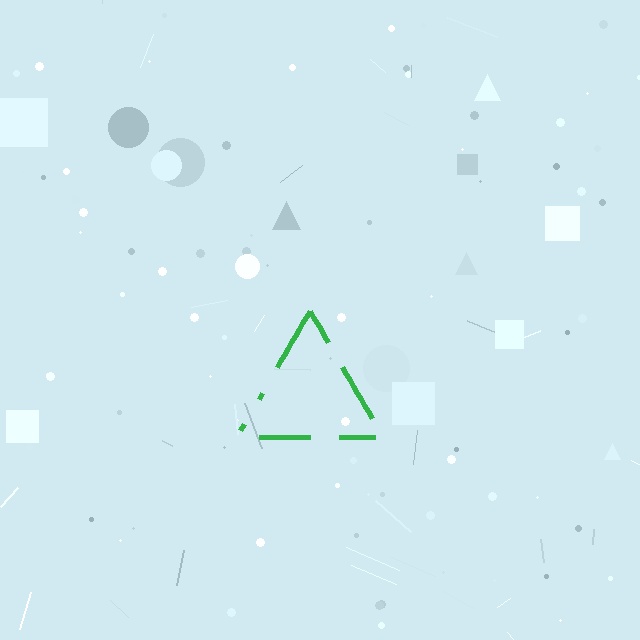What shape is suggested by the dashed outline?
The dashed outline suggests a triangle.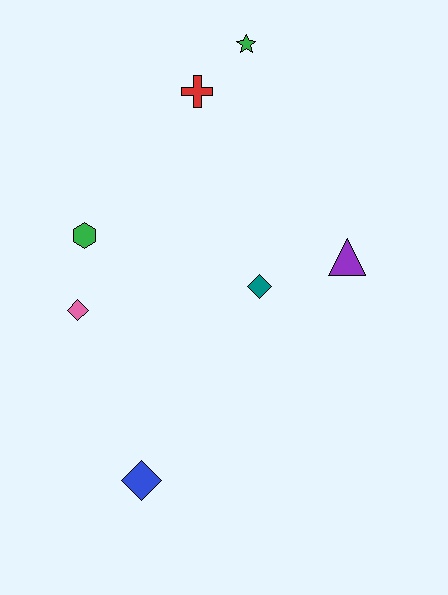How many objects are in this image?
There are 7 objects.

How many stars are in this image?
There is 1 star.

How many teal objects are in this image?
There is 1 teal object.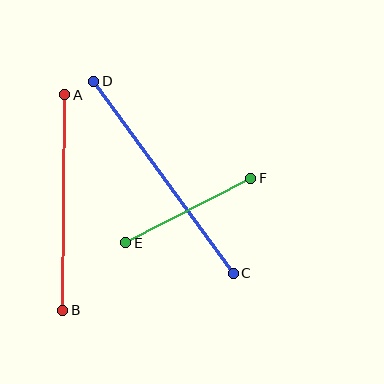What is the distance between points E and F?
The distance is approximately 141 pixels.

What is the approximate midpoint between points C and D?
The midpoint is at approximately (163, 177) pixels.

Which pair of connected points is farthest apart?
Points C and D are farthest apart.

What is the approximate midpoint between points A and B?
The midpoint is at approximately (64, 202) pixels.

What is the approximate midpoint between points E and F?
The midpoint is at approximately (188, 210) pixels.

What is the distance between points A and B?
The distance is approximately 215 pixels.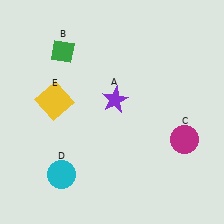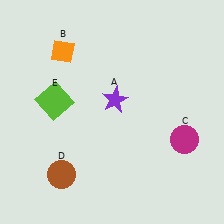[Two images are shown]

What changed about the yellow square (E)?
In Image 1, E is yellow. In Image 2, it changed to lime.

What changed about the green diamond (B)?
In Image 1, B is green. In Image 2, it changed to orange.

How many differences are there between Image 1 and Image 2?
There are 3 differences between the two images.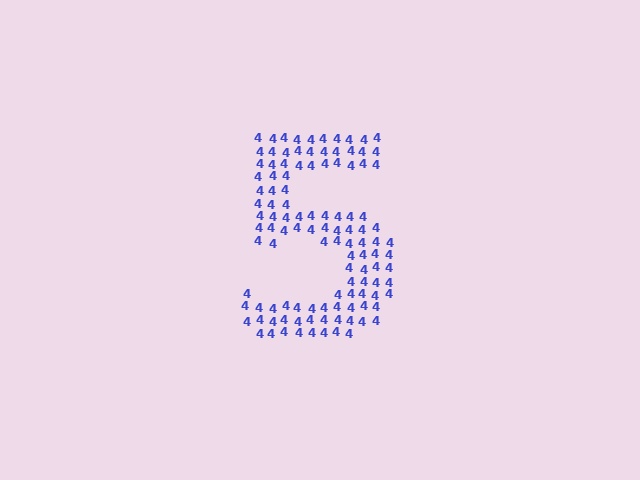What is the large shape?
The large shape is the digit 5.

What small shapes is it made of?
It is made of small digit 4's.